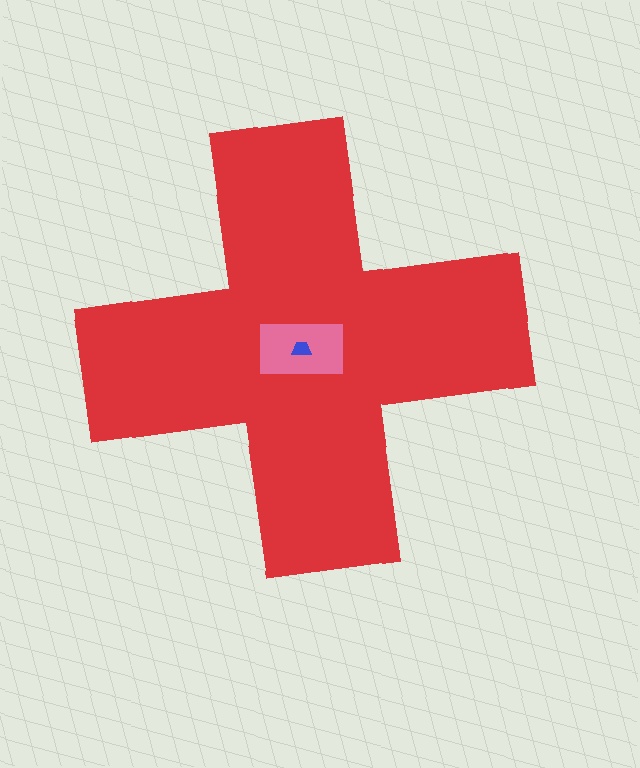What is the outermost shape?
The red cross.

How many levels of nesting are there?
3.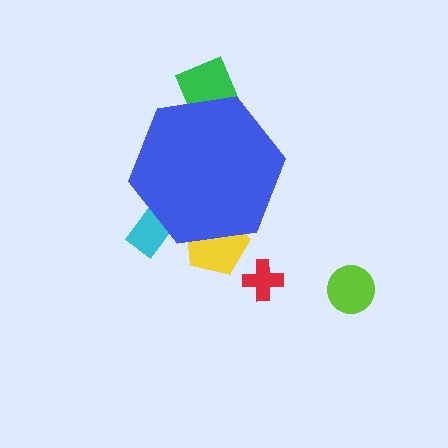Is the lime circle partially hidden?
No, the lime circle is fully visible.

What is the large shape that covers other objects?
A blue hexagon.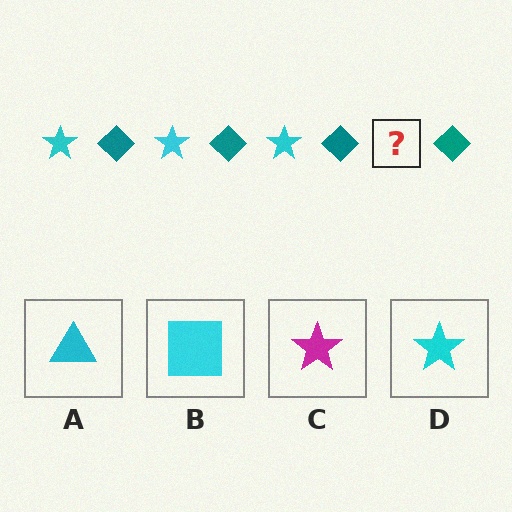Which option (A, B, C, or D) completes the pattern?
D.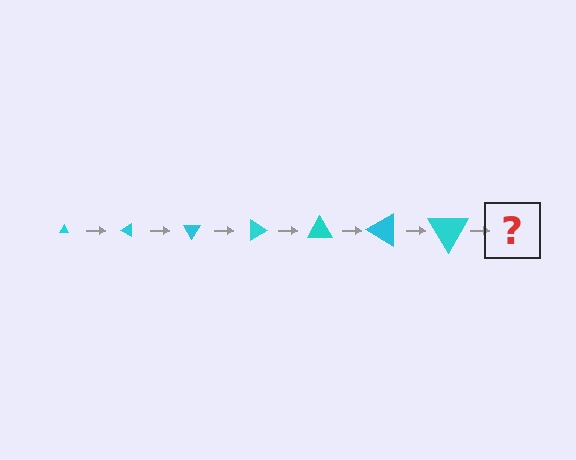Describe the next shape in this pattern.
It should be a triangle, larger than the previous one and rotated 210 degrees from the start.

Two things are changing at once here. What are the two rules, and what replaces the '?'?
The two rules are that the triangle grows larger each step and it rotates 30 degrees each step. The '?' should be a triangle, larger than the previous one and rotated 210 degrees from the start.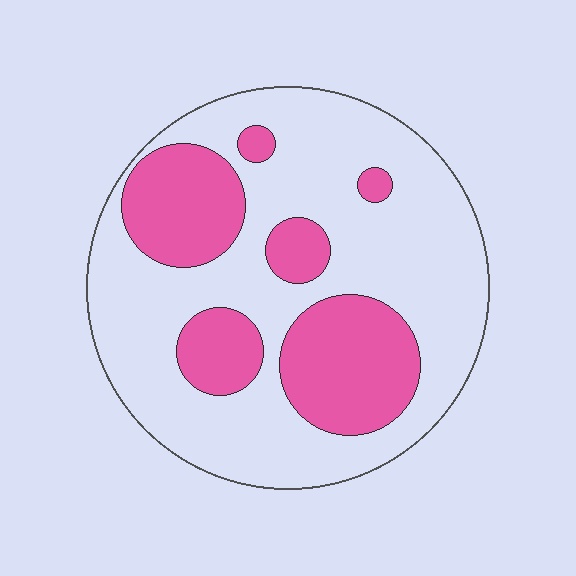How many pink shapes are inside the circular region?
6.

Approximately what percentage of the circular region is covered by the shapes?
Approximately 30%.